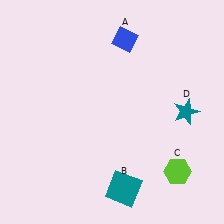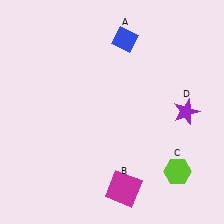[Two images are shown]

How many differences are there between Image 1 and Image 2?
There are 2 differences between the two images.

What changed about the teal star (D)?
In Image 1, D is teal. In Image 2, it changed to purple.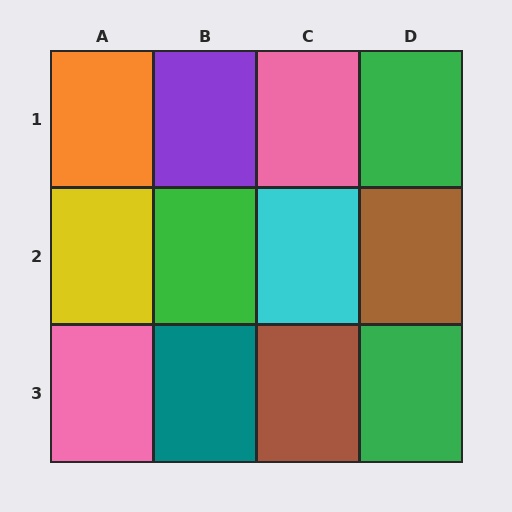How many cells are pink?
2 cells are pink.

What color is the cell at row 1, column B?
Purple.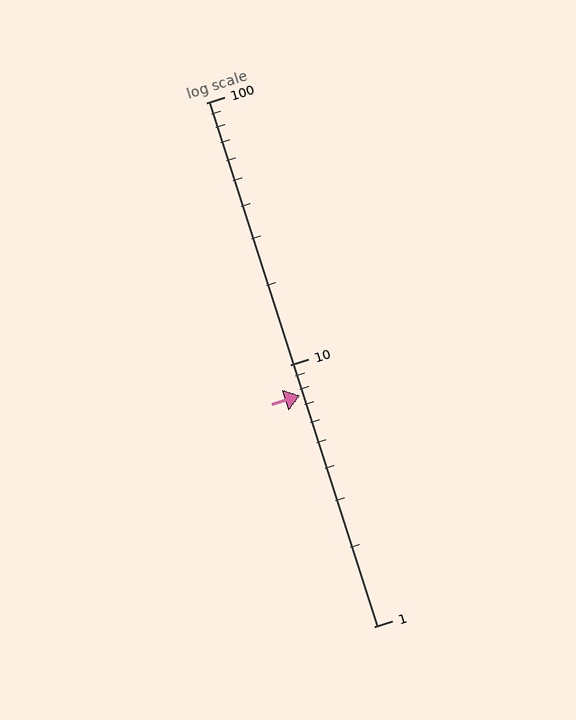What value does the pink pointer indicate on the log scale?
The pointer indicates approximately 7.6.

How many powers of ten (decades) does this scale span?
The scale spans 2 decades, from 1 to 100.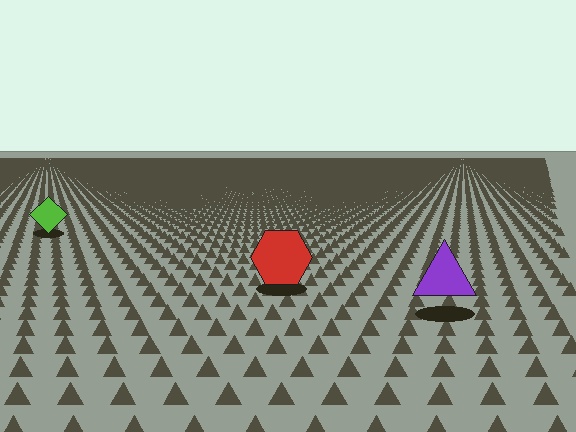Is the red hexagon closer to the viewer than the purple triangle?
No. The purple triangle is closer — you can tell from the texture gradient: the ground texture is coarser near it.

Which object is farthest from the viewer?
The lime diamond is farthest from the viewer. It appears smaller and the ground texture around it is denser.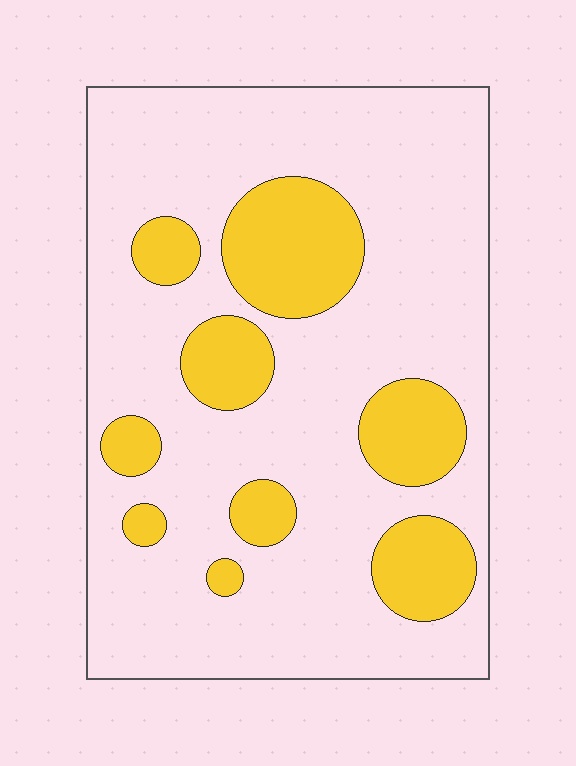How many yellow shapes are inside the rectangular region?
9.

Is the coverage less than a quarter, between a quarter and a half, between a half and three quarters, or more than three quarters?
Less than a quarter.